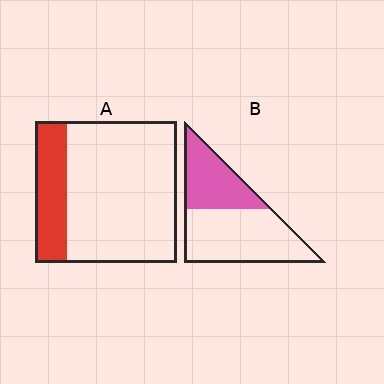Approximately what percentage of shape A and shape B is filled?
A is approximately 25% and B is approximately 40%.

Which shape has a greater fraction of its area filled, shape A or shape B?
Shape B.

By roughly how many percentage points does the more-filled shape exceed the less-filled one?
By roughly 15 percentage points (B over A).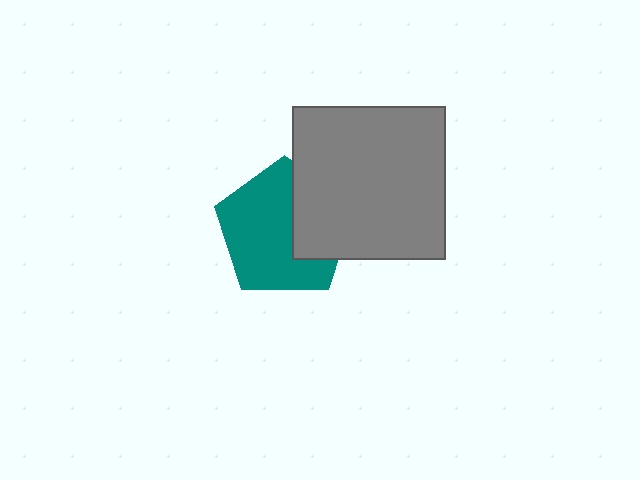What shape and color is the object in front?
The object in front is a gray square.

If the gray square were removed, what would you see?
You would see the complete teal pentagon.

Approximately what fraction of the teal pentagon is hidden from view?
Roughly 34% of the teal pentagon is hidden behind the gray square.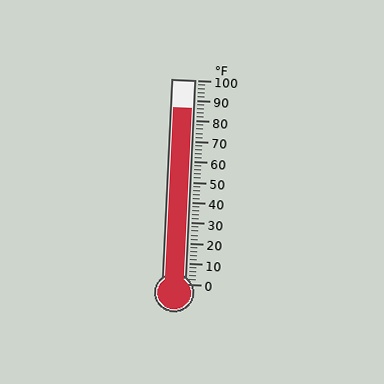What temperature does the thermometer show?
The thermometer shows approximately 86°F.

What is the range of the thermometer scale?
The thermometer scale ranges from 0°F to 100°F.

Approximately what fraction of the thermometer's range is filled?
The thermometer is filled to approximately 85% of its range.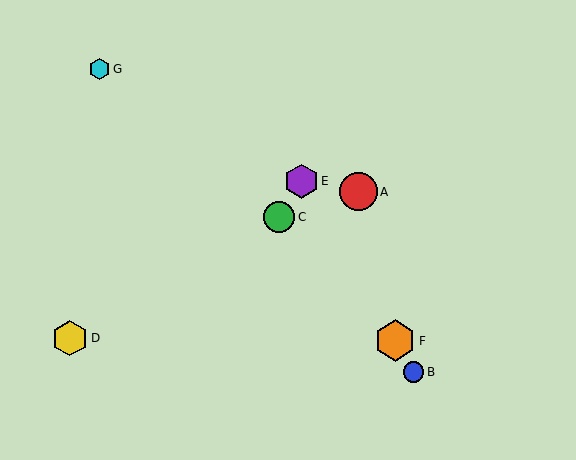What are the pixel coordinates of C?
Object C is at (279, 217).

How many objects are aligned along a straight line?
3 objects (B, E, F) are aligned along a straight line.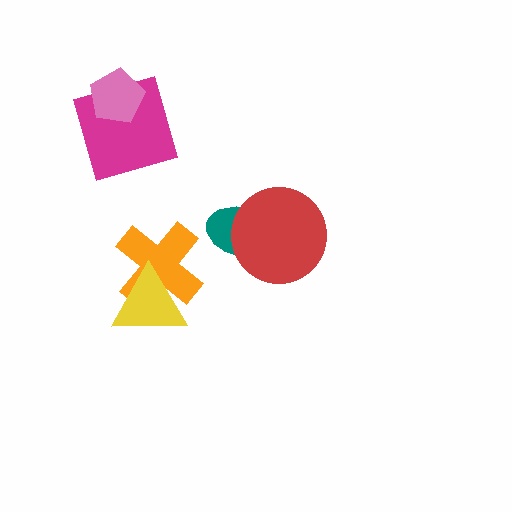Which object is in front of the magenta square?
The pink pentagon is in front of the magenta square.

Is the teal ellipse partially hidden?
Yes, it is partially covered by another shape.